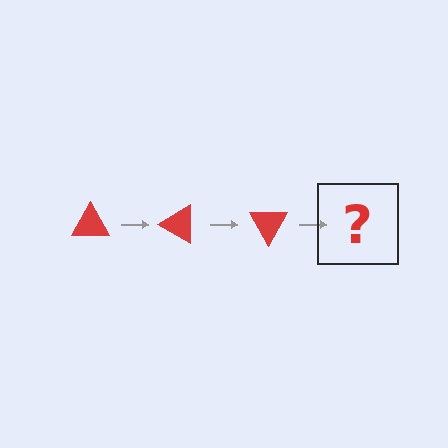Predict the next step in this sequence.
The next step is a red triangle rotated 90 degrees.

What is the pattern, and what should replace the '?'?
The pattern is that the triangle rotates 30 degrees each step. The '?' should be a red triangle rotated 90 degrees.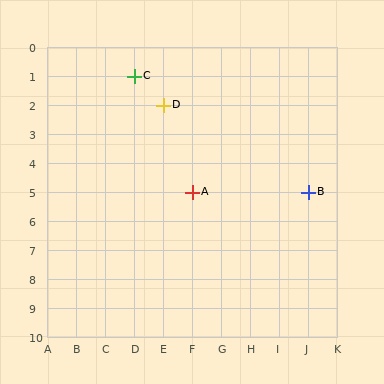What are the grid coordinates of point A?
Point A is at grid coordinates (F, 5).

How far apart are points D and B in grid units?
Points D and B are 5 columns and 3 rows apart (about 5.8 grid units diagonally).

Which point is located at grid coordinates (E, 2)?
Point D is at (E, 2).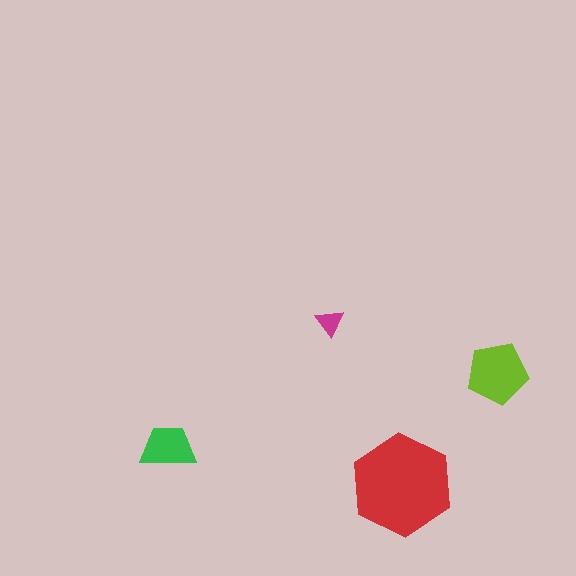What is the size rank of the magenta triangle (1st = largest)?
4th.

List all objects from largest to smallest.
The red hexagon, the lime pentagon, the green trapezoid, the magenta triangle.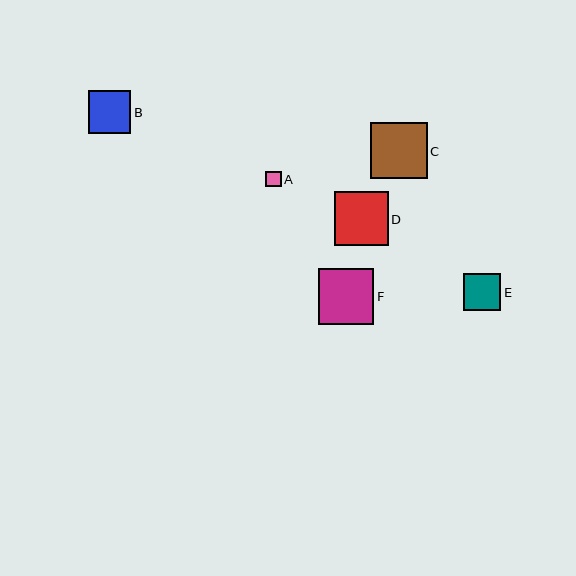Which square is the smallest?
Square A is the smallest with a size of approximately 15 pixels.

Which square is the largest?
Square C is the largest with a size of approximately 57 pixels.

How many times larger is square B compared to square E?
Square B is approximately 1.1 times the size of square E.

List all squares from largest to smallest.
From largest to smallest: C, F, D, B, E, A.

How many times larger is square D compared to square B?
Square D is approximately 1.3 times the size of square B.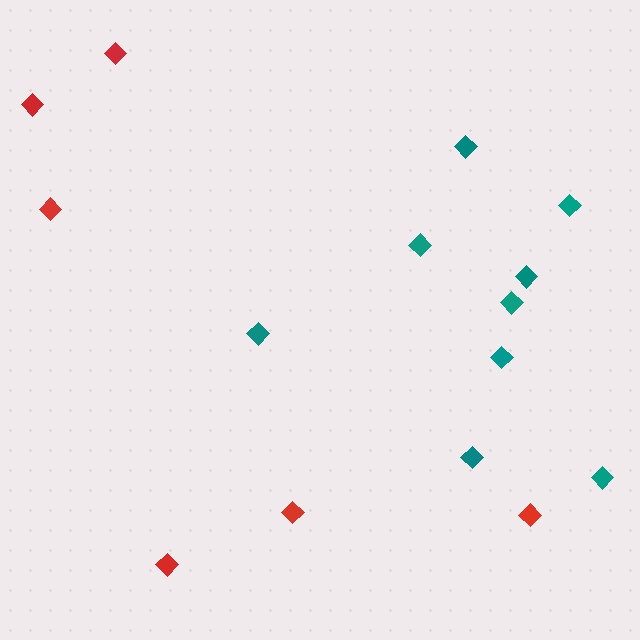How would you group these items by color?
There are 2 groups: one group of red diamonds (6) and one group of teal diamonds (9).